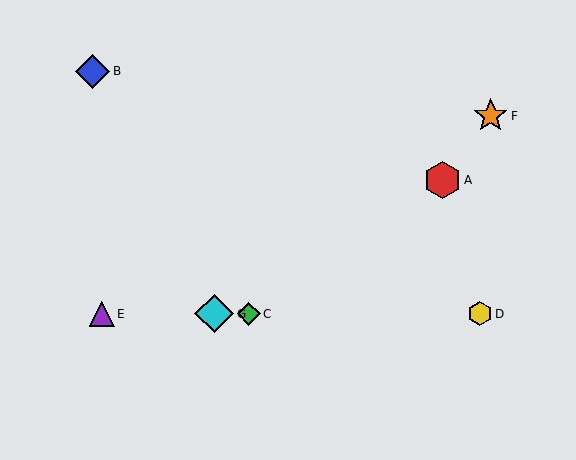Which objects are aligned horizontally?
Objects C, D, E, G are aligned horizontally.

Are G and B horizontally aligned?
No, G is at y≈314 and B is at y≈71.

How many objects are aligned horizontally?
4 objects (C, D, E, G) are aligned horizontally.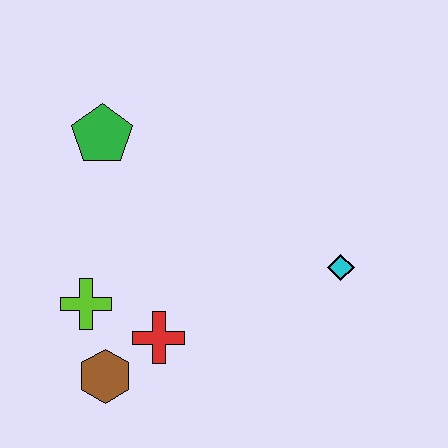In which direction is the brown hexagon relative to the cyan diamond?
The brown hexagon is to the left of the cyan diamond.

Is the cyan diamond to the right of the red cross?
Yes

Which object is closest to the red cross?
The brown hexagon is closest to the red cross.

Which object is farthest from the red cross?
The green pentagon is farthest from the red cross.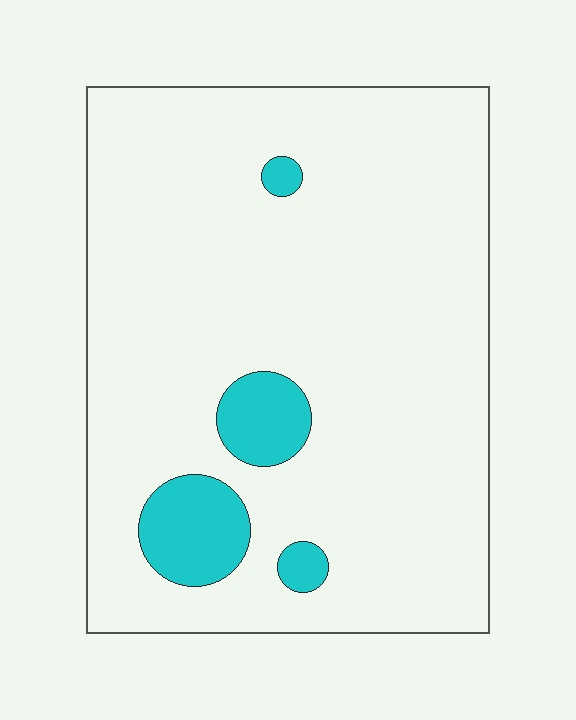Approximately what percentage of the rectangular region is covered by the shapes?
Approximately 10%.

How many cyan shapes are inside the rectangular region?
4.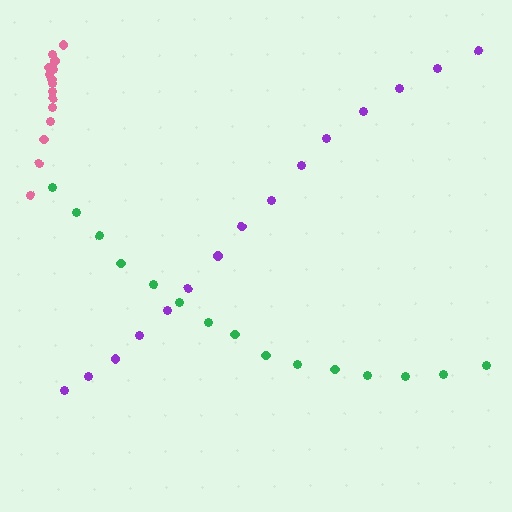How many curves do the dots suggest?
There are 3 distinct paths.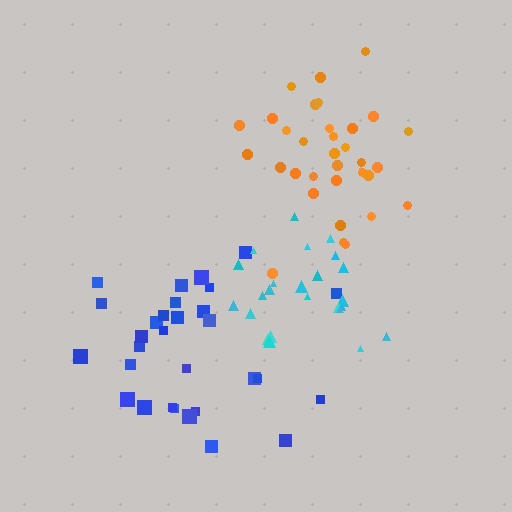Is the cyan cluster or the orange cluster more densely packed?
Cyan.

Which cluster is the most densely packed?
Cyan.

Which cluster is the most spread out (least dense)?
Blue.